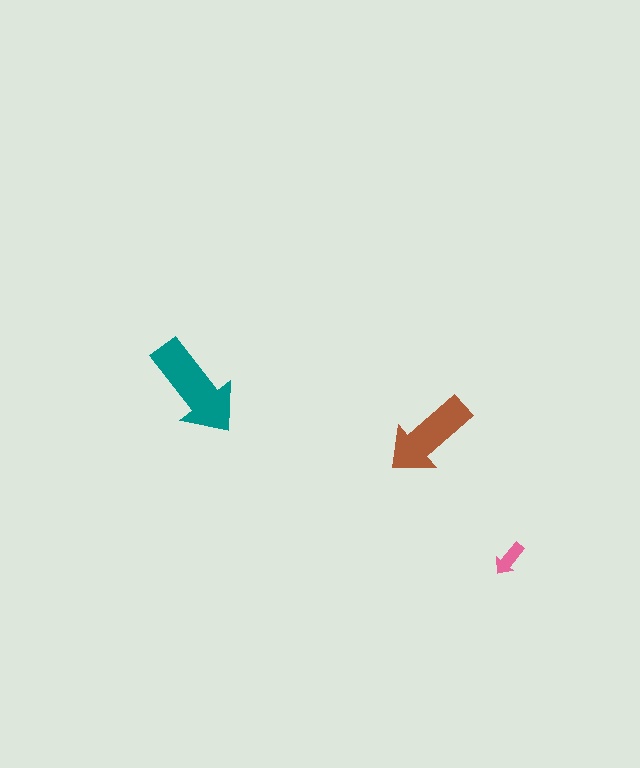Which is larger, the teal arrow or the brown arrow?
The teal one.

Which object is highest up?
The teal arrow is topmost.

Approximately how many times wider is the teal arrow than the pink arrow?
About 3 times wider.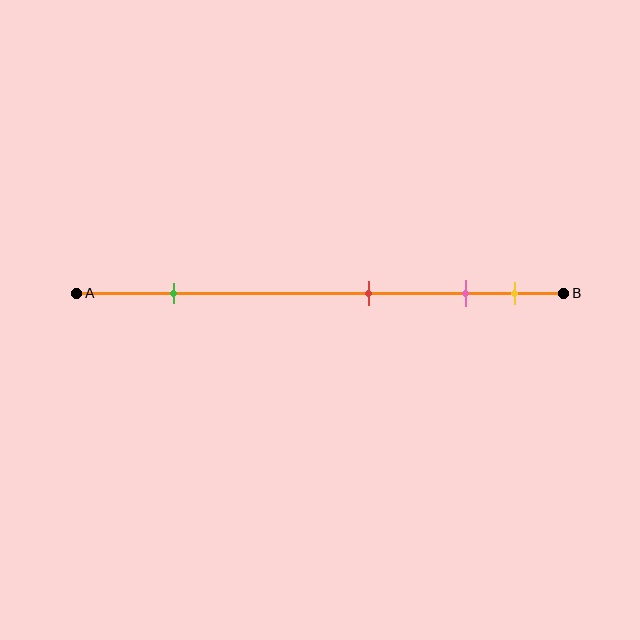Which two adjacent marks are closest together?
The pink and yellow marks are the closest adjacent pair.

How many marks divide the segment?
There are 4 marks dividing the segment.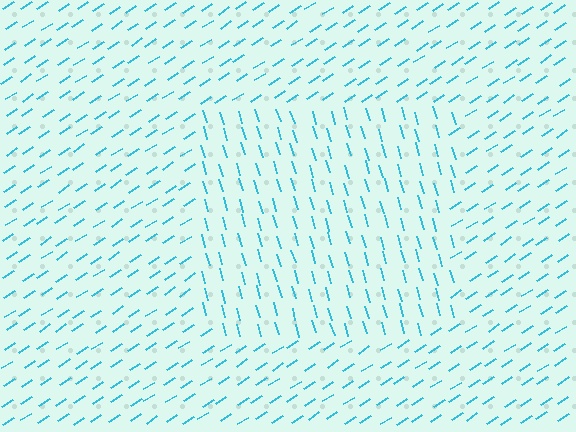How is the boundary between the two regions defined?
The boundary is defined purely by a change in line orientation (approximately 73 degrees difference). All lines are the same color and thickness.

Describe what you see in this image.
The image is filled with small cyan line segments. A rectangle region in the image has lines oriented differently from the surrounding lines, creating a visible texture boundary.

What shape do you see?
I see a rectangle.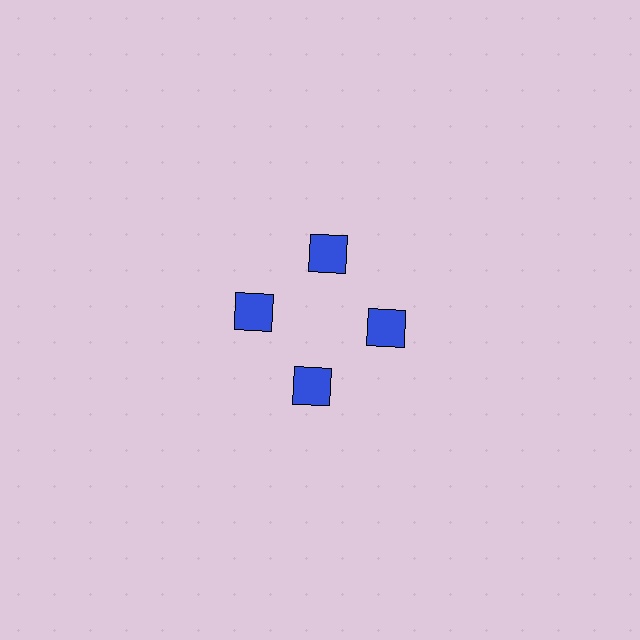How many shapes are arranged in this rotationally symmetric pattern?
There are 4 shapes, arranged in 4 groups of 1.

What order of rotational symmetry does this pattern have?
This pattern has 4-fold rotational symmetry.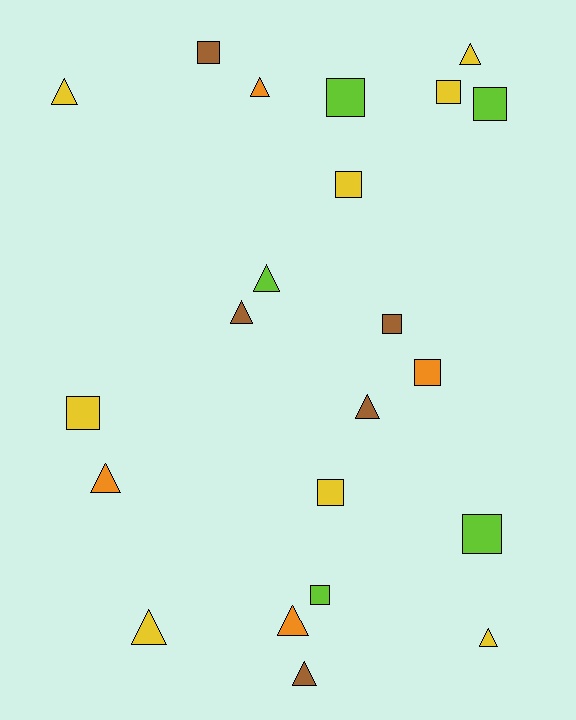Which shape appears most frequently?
Square, with 11 objects.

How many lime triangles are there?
There is 1 lime triangle.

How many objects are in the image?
There are 22 objects.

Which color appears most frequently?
Yellow, with 8 objects.